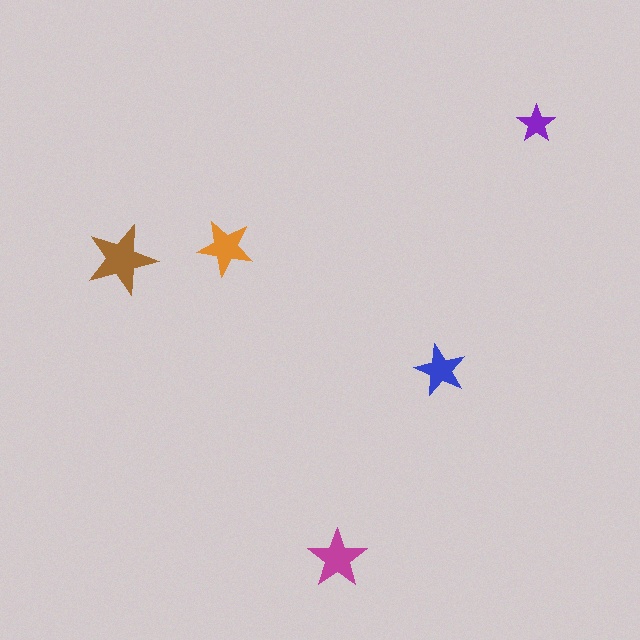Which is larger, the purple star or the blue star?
The blue one.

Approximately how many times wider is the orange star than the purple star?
About 1.5 times wider.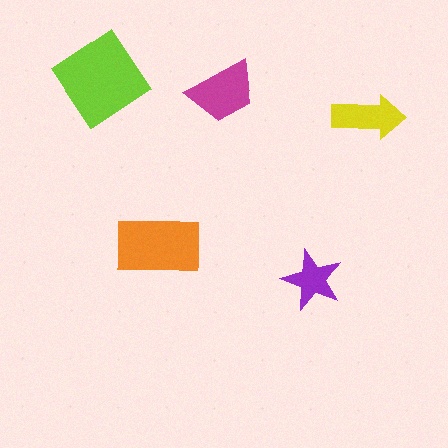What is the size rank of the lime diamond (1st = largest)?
1st.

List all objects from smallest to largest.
The purple star, the yellow arrow, the magenta trapezoid, the orange rectangle, the lime diamond.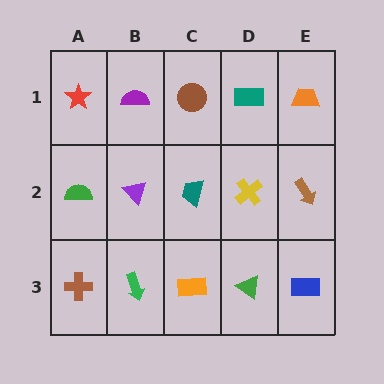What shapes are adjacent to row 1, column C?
A teal trapezoid (row 2, column C), a purple semicircle (row 1, column B), a teal rectangle (row 1, column D).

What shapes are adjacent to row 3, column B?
A purple triangle (row 2, column B), a brown cross (row 3, column A), an orange rectangle (row 3, column C).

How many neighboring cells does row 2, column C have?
4.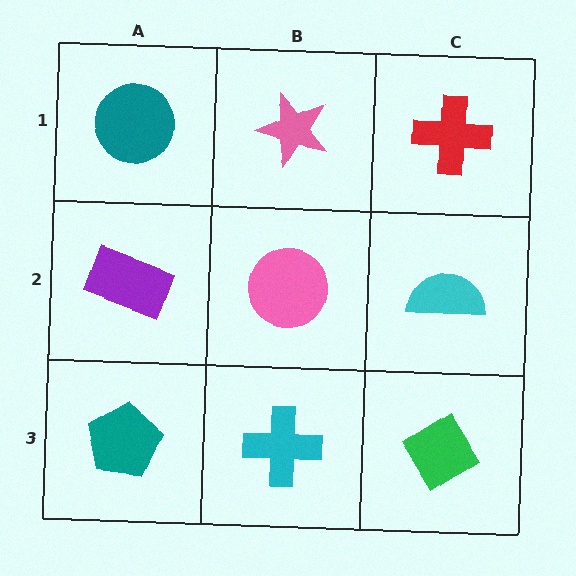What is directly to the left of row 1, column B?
A teal circle.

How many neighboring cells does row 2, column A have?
3.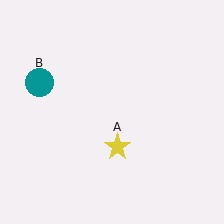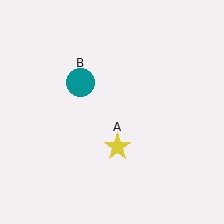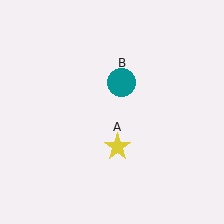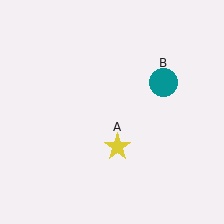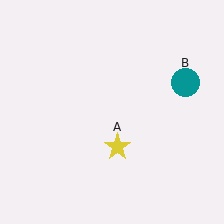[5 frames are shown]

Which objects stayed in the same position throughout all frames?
Yellow star (object A) remained stationary.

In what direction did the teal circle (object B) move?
The teal circle (object B) moved right.